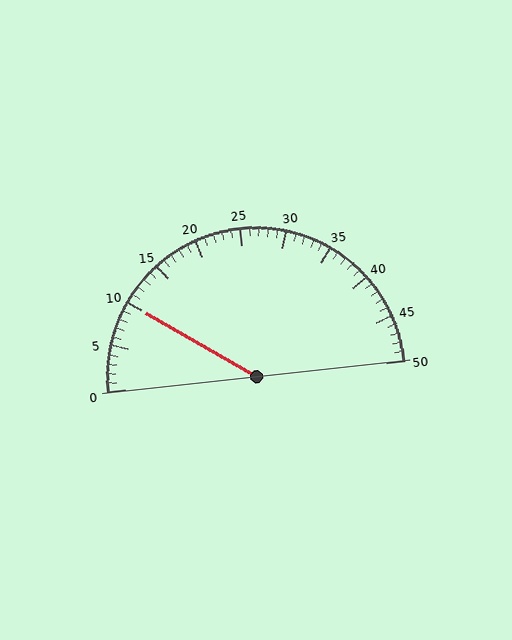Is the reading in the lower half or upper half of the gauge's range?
The reading is in the lower half of the range (0 to 50).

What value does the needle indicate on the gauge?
The needle indicates approximately 10.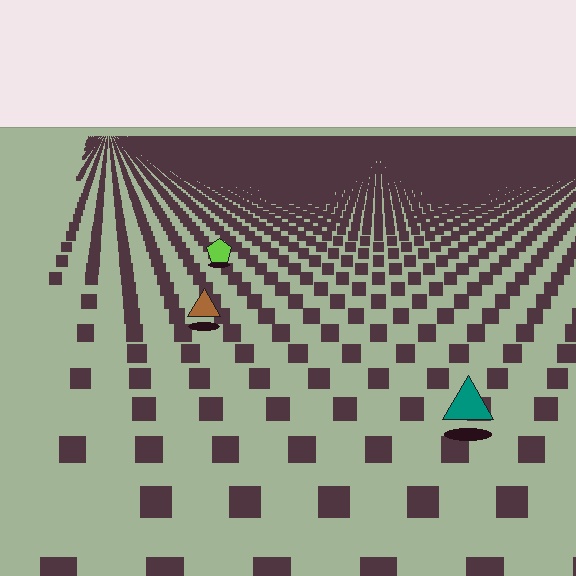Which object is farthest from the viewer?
The lime pentagon is farthest from the viewer. It appears smaller and the ground texture around it is denser.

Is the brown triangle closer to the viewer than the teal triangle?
No. The teal triangle is closer — you can tell from the texture gradient: the ground texture is coarser near it.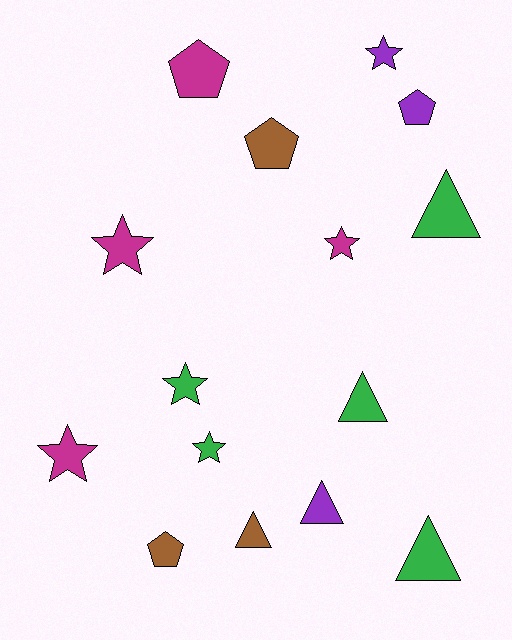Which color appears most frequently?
Green, with 5 objects.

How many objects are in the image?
There are 15 objects.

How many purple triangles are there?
There is 1 purple triangle.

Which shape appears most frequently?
Star, with 6 objects.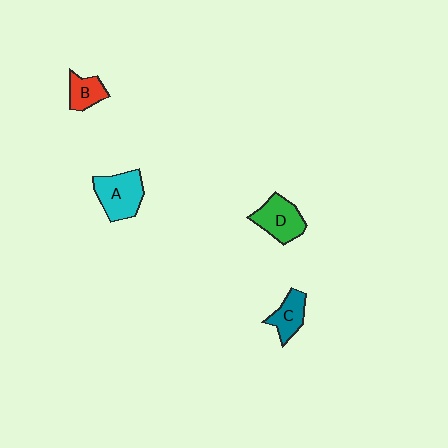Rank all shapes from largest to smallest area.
From largest to smallest: A (cyan), D (green), C (teal), B (red).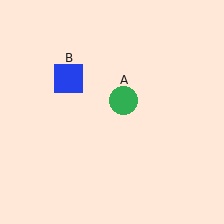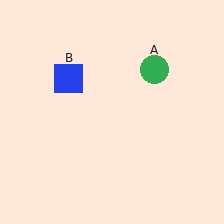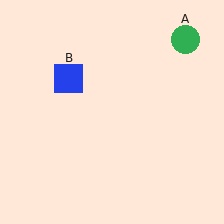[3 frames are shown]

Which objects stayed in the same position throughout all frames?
Blue square (object B) remained stationary.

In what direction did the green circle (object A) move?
The green circle (object A) moved up and to the right.